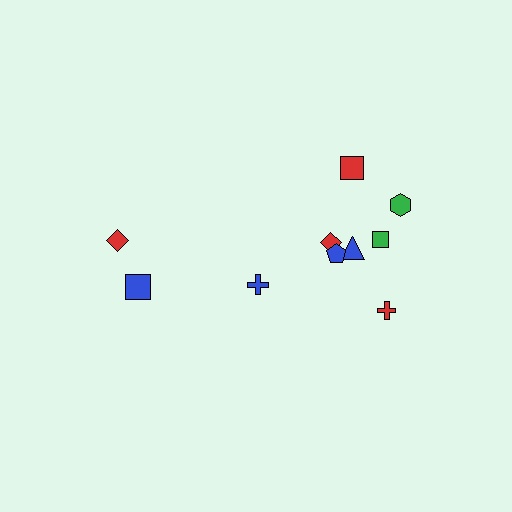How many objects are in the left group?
There are 3 objects.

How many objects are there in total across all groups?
There are 10 objects.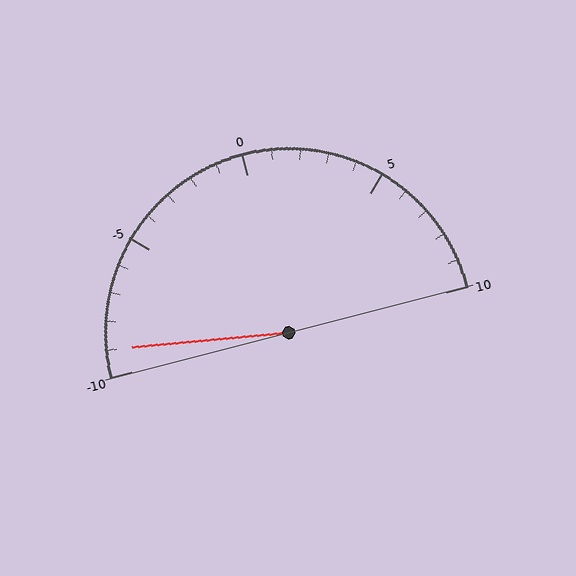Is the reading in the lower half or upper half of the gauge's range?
The reading is in the lower half of the range (-10 to 10).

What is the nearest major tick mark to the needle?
The nearest major tick mark is -10.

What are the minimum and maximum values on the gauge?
The gauge ranges from -10 to 10.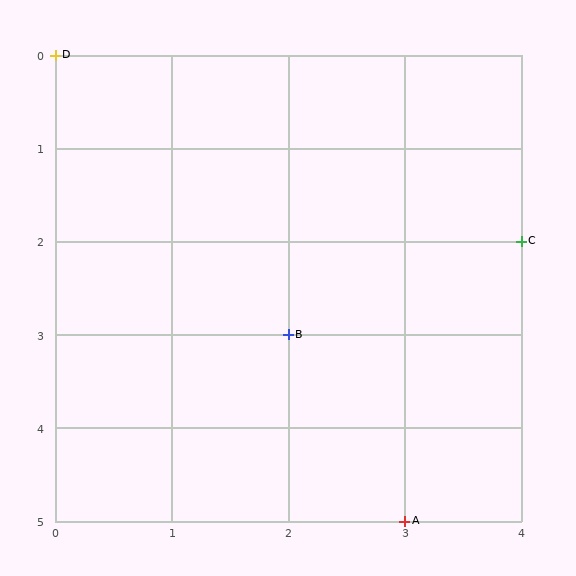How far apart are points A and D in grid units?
Points A and D are 3 columns and 5 rows apart (about 5.8 grid units diagonally).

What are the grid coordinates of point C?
Point C is at grid coordinates (4, 2).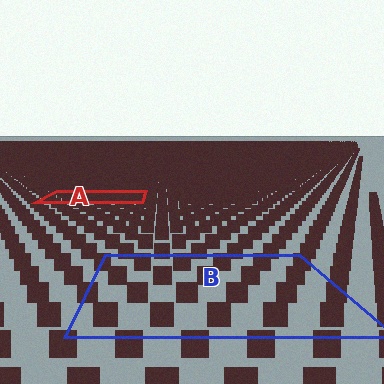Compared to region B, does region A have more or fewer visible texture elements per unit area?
Region A has more texture elements per unit area — they are packed more densely because it is farther away.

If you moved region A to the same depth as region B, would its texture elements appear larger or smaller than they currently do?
They would appear larger. At a closer depth, the same texture elements are projected at a bigger on-screen size.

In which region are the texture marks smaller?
The texture marks are smaller in region A, because it is farther away.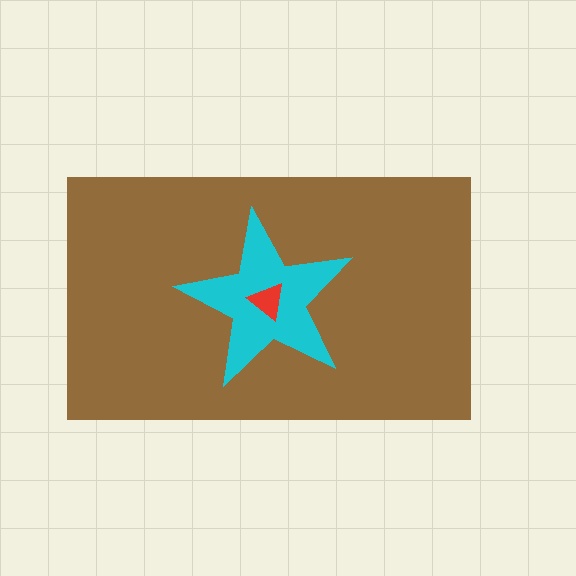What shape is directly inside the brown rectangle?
The cyan star.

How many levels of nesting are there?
3.